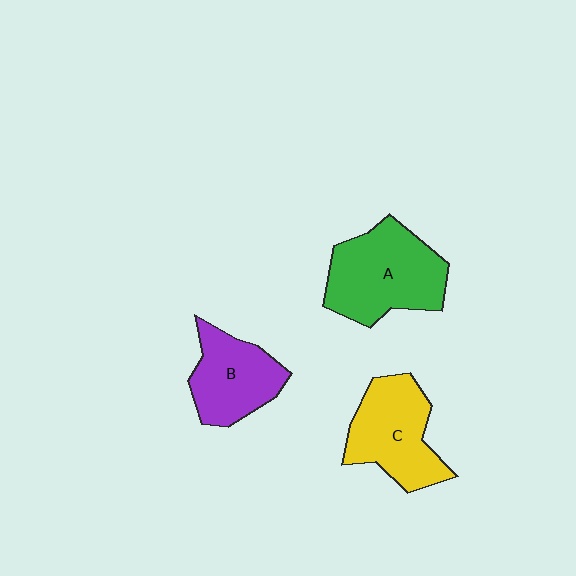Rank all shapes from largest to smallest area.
From largest to smallest: A (green), C (yellow), B (purple).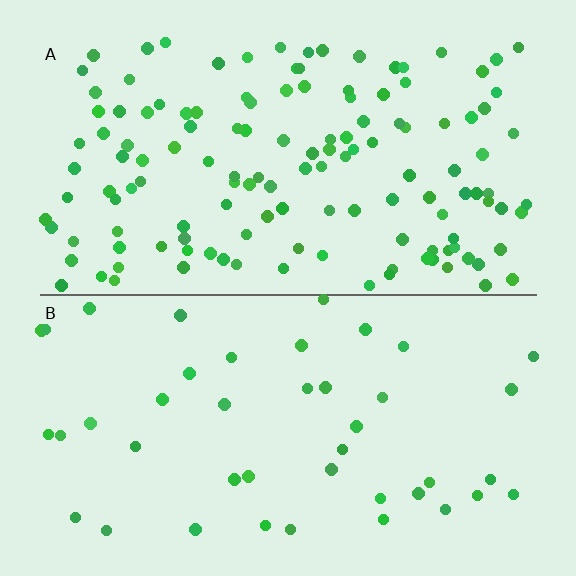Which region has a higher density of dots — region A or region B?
A (the top).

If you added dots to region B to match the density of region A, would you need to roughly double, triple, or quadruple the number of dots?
Approximately triple.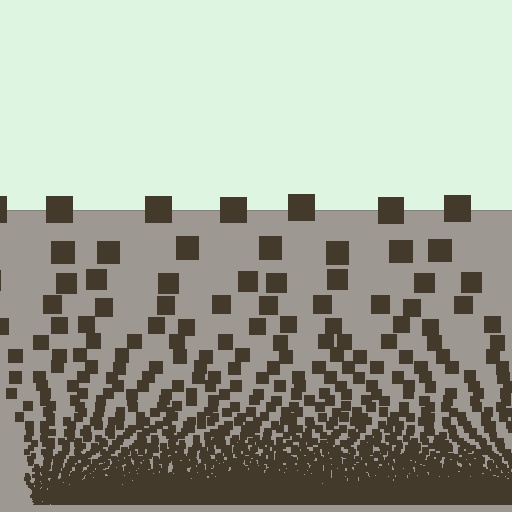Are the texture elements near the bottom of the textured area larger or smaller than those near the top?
Smaller. The gradient is inverted — elements near the bottom are smaller and denser.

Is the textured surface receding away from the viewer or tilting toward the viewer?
The surface appears to tilt toward the viewer. Texture elements get larger and sparser toward the top.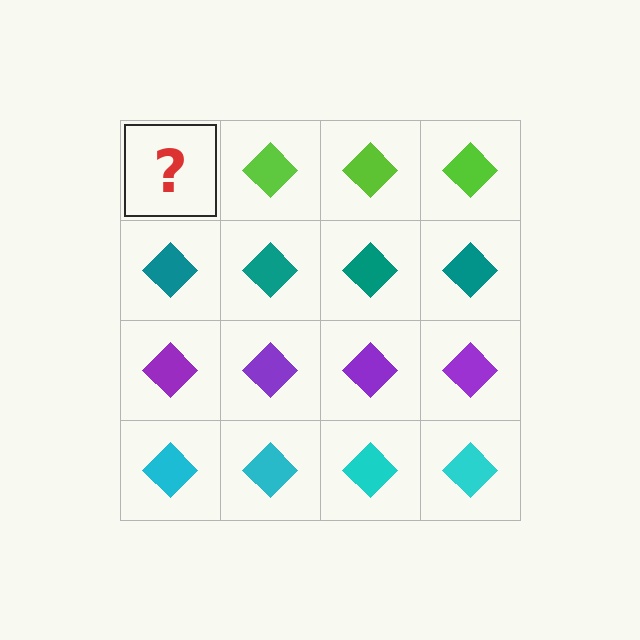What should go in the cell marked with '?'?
The missing cell should contain a lime diamond.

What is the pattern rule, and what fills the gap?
The rule is that each row has a consistent color. The gap should be filled with a lime diamond.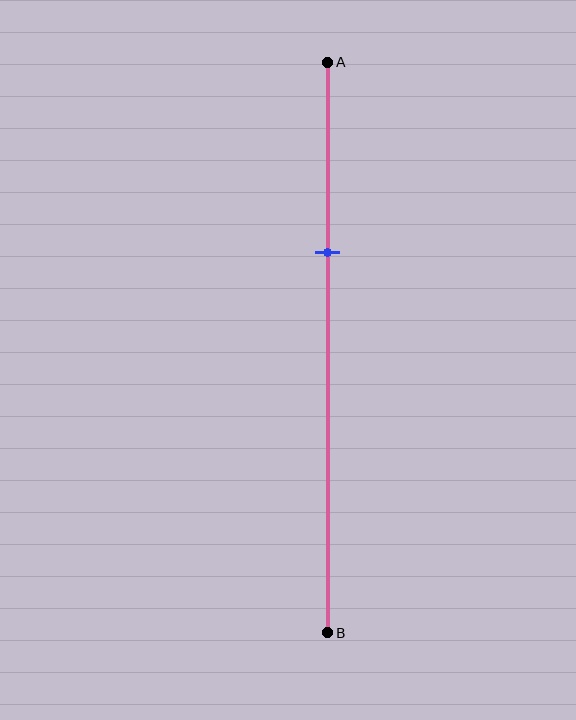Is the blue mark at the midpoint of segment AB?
No, the mark is at about 35% from A, not at the 50% midpoint.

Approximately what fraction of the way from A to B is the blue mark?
The blue mark is approximately 35% of the way from A to B.